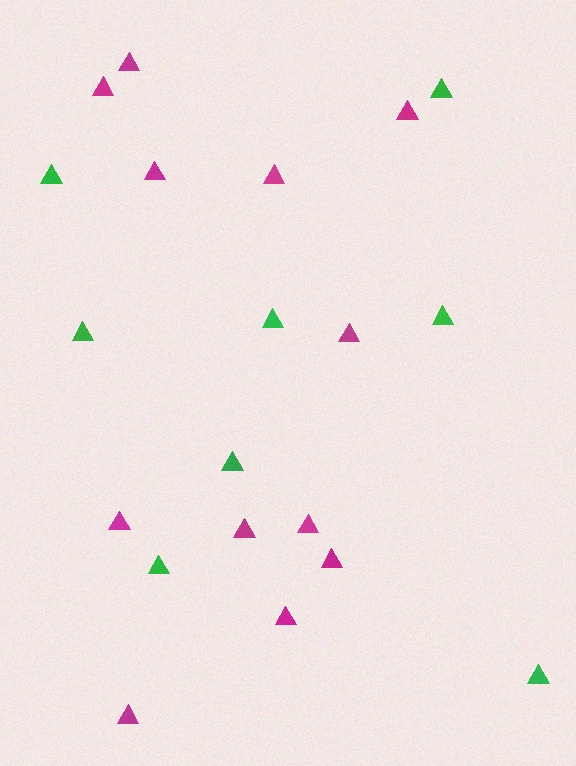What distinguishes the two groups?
There are 2 groups: one group of green triangles (8) and one group of magenta triangles (12).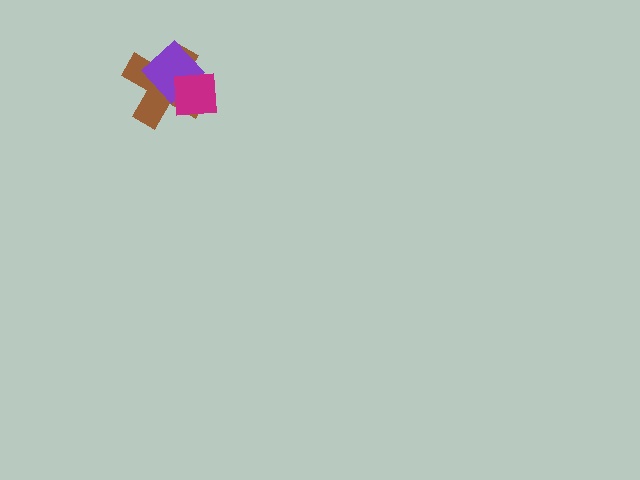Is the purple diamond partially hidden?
Yes, it is partially covered by another shape.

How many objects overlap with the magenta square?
2 objects overlap with the magenta square.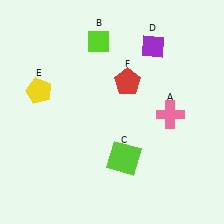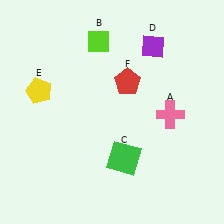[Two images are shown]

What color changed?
The square (C) changed from lime in Image 1 to green in Image 2.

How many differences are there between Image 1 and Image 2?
There is 1 difference between the two images.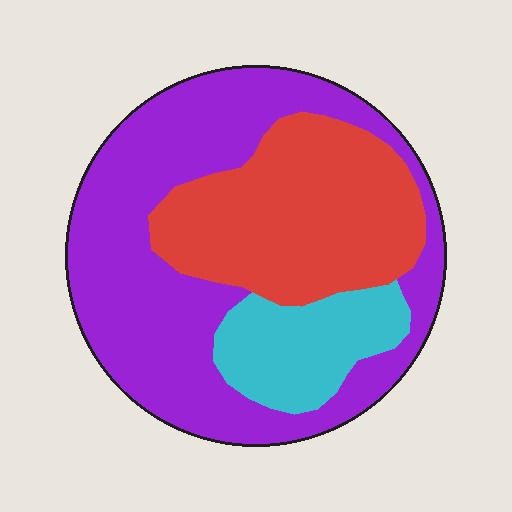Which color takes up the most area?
Purple, at roughly 55%.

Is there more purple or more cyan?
Purple.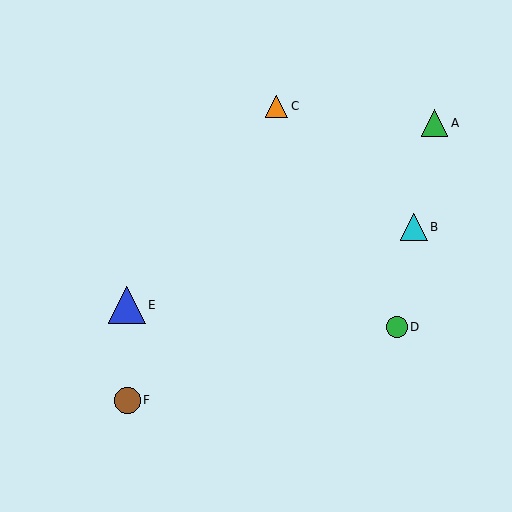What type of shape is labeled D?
Shape D is a green circle.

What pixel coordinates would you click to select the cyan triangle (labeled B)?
Click at (414, 227) to select the cyan triangle B.